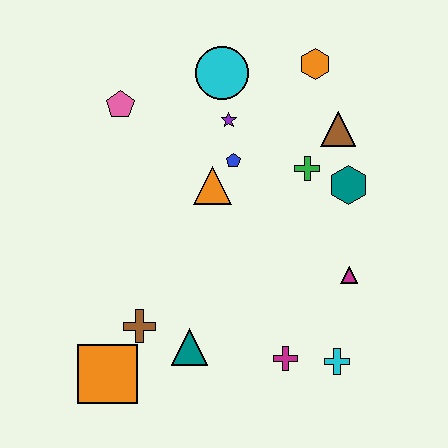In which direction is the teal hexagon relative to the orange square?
The teal hexagon is to the right of the orange square.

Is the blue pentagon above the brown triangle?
No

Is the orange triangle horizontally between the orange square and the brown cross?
No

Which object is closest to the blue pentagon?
The orange triangle is closest to the blue pentagon.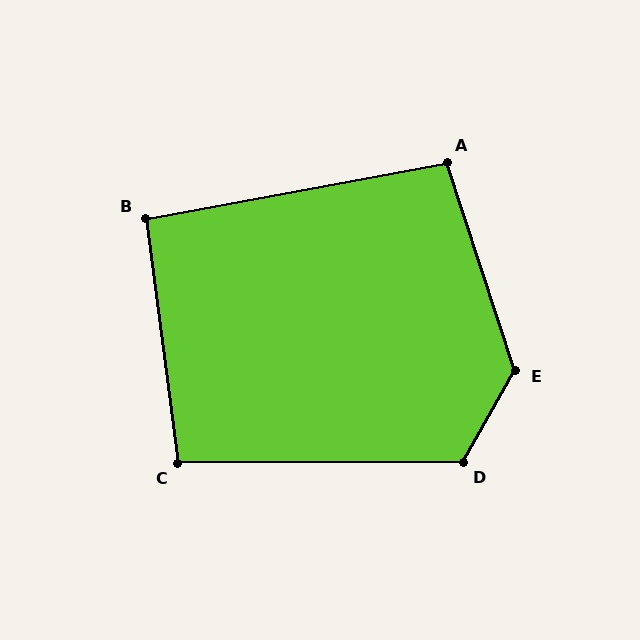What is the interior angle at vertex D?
Approximately 120 degrees (obtuse).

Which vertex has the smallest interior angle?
B, at approximately 93 degrees.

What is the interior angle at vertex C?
Approximately 97 degrees (obtuse).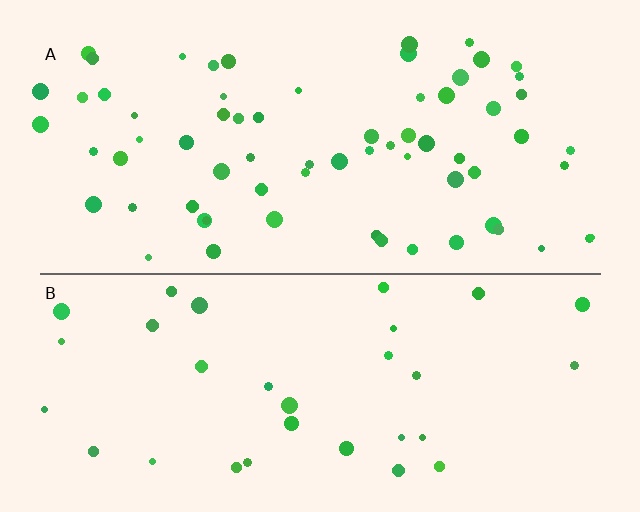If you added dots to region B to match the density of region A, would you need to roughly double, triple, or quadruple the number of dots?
Approximately double.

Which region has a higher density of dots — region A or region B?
A (the top).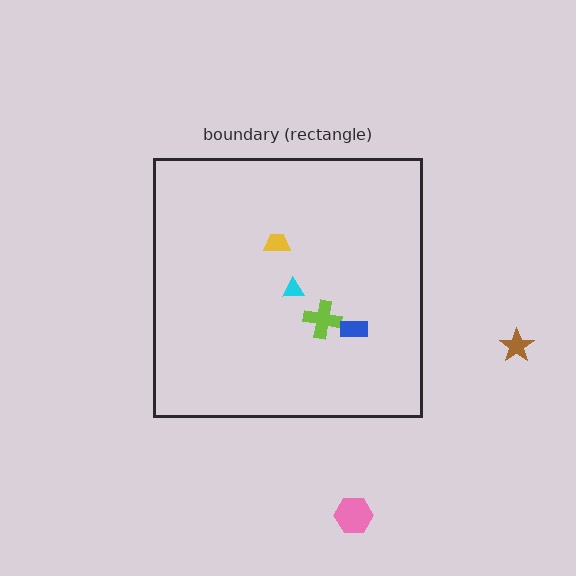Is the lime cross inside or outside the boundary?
Inside.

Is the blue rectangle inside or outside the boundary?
Inside.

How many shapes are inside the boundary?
4 inside, 2 outside.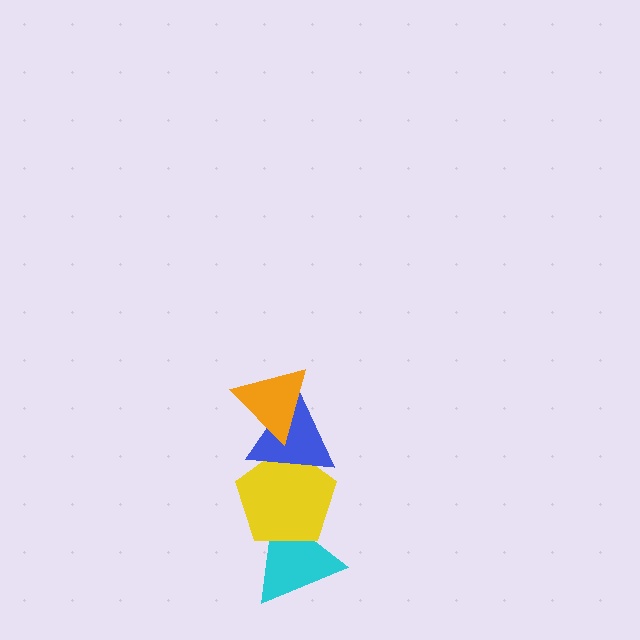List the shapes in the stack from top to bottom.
From top to bottom: the orange triangle, the blue triangle, the yellow pentagon, the cyan triangle.